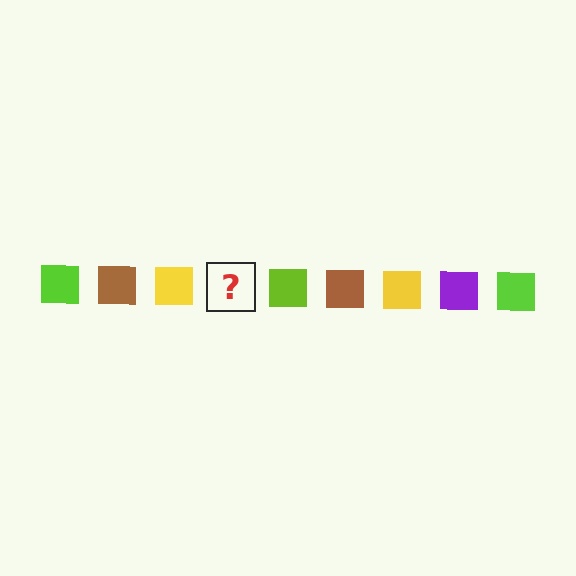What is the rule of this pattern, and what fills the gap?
The rule is that the pattern cycles through lime, brown, yellow, purple squares. The gap should be filled with a purple square.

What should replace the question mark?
The question mark should be replaced with a purple square.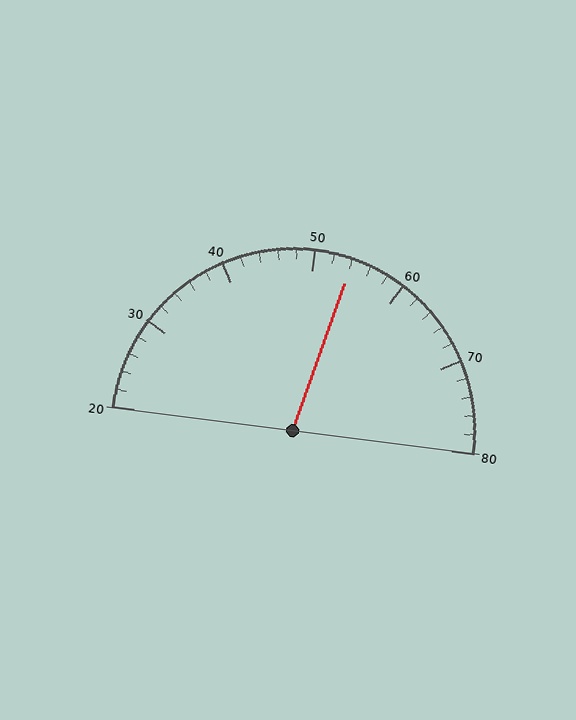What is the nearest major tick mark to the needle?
The nearest major tick mark is 50.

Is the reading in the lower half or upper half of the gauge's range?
The reading is in the upper half of the range (20 to 80).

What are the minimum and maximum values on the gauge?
The gauge ranges from 20 to 80.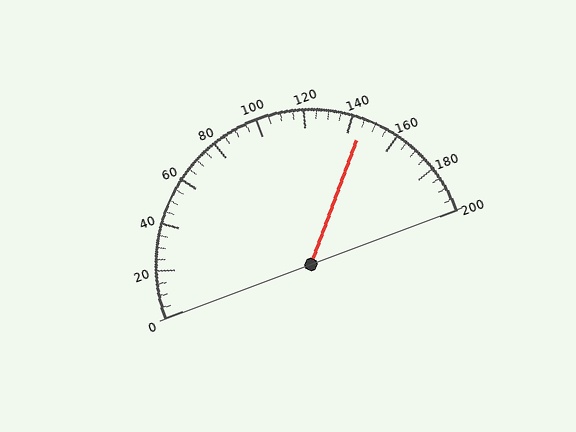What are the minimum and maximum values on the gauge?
The gauge ranges from 0 to 200.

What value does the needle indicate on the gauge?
The needle indicates approximately 145.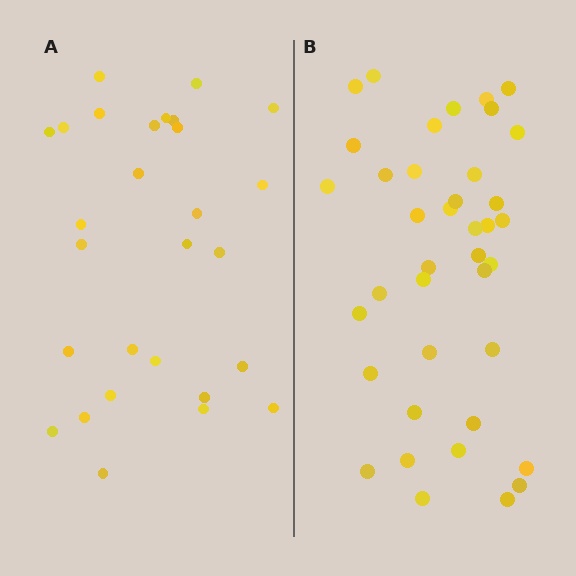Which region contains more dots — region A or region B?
Region B (the right region) has more dots.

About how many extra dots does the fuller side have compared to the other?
Region B has roughly 12 or so more dots than region A.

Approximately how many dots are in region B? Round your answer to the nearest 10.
About 40 dots. (The exact count is 39, which rounds to 40.)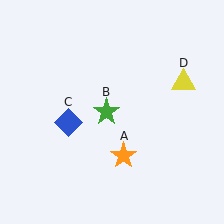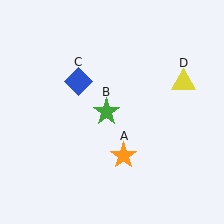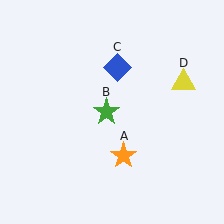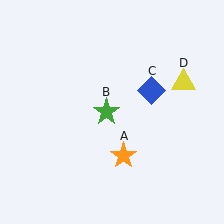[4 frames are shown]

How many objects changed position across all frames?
1 object changed position: blue diamond (object C).